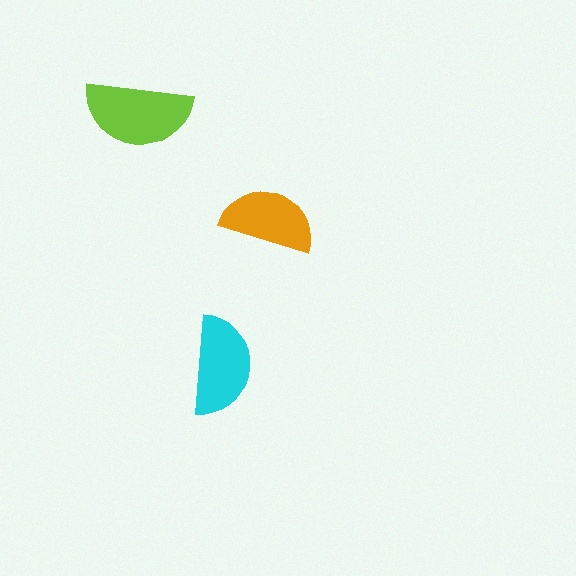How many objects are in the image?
There are 3 objects in the image.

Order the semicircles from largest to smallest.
the lime one, the cyan one, the orange one.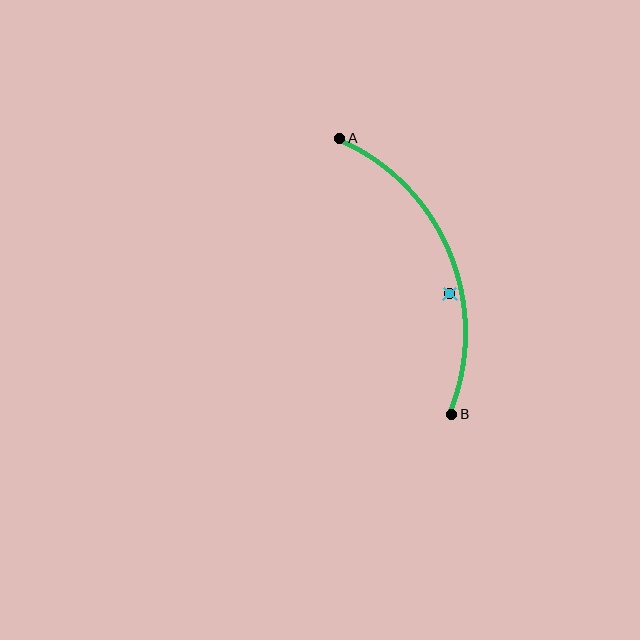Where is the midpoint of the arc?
The arc midpoint is the point on the curve farthest from the straight line joining A and B. It sits to the right of that line.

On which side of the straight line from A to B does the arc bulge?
The arc bulges to the right of the straight line connecting A and B.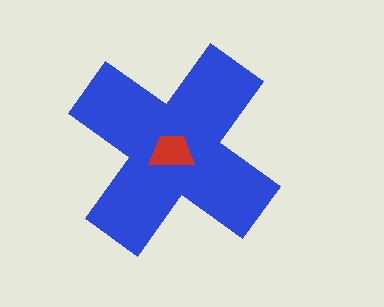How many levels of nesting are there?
2.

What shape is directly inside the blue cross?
The red trapezoid.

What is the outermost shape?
The blue cross.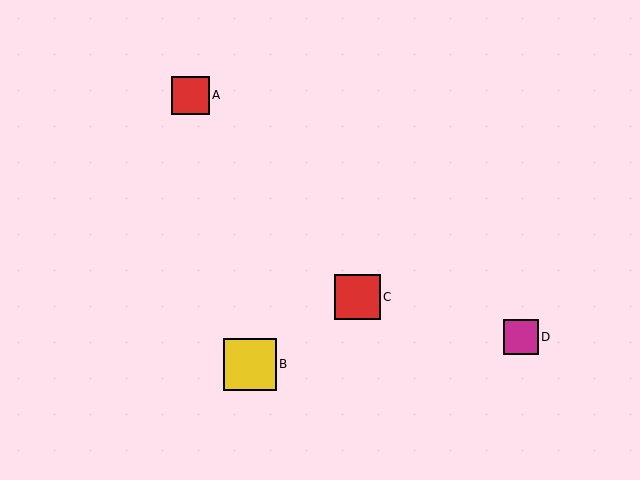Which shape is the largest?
The yellow square (labeled B) is the largest.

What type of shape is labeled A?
Shape A is a red square.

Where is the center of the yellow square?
The center of the yellow square is at (250, 364).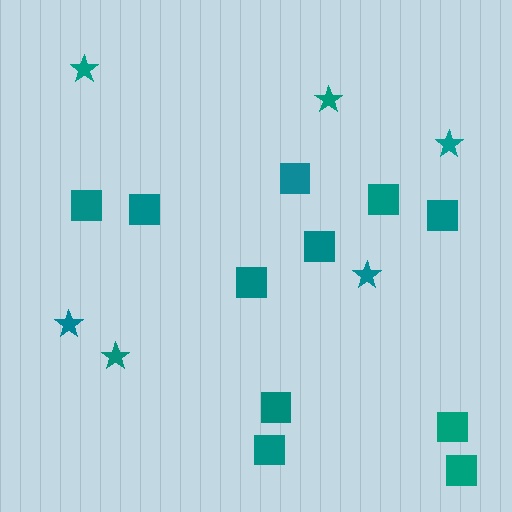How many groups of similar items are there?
There are 2 groups: one group of squares (11) and one group of stars (6).